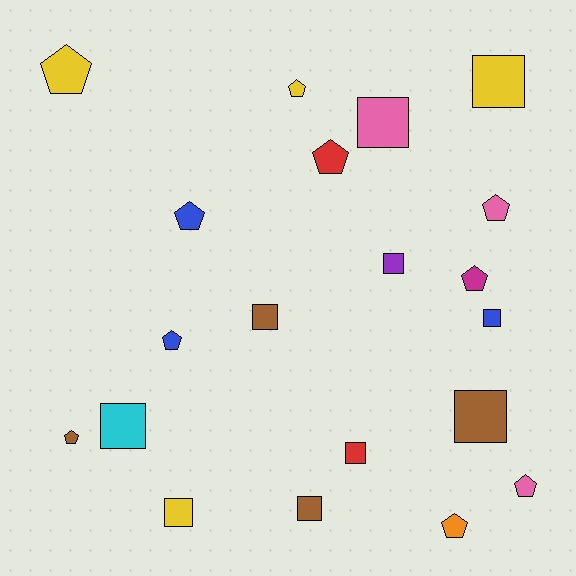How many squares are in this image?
There are 10 squares.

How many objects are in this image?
There are 20 objects.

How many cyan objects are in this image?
There is 1 cyan object.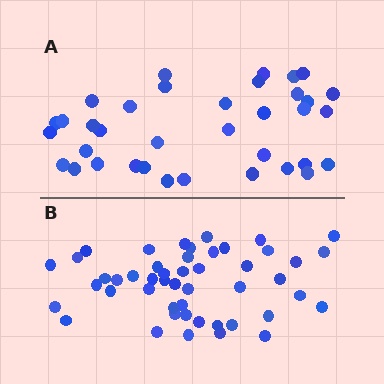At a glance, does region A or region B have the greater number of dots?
Region B (the bottom region) has more dots.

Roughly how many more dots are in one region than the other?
Region B has roughly 12 or so more dots than region A.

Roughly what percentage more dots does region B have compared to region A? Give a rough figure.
About 35% more.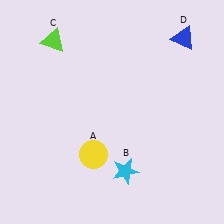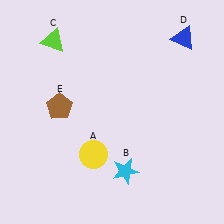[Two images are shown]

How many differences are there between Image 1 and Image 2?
There is 1 difference between the two images.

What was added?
A brown pentagon (E) was added in Image 2.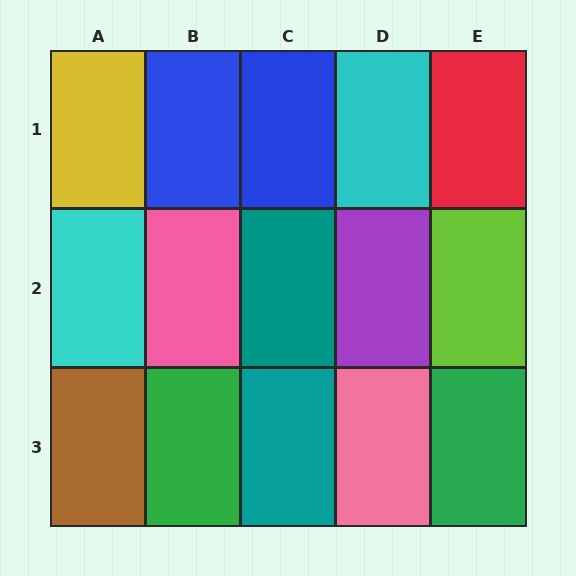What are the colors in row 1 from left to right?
Yellow, blue, blue, cyan, red.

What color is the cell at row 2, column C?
Teal.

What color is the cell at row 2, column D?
Purple.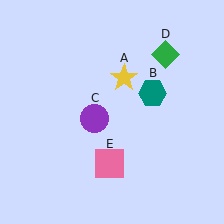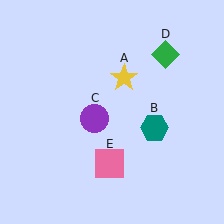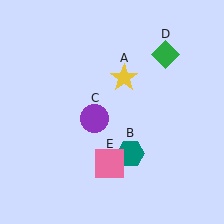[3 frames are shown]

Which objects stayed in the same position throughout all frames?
Yellow star (object A) and purple circle (object C) and green diamond (object D) and pink square (object E) remained stationary.